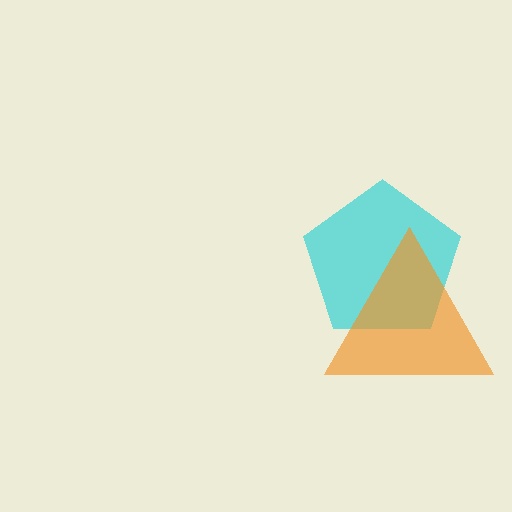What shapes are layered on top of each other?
The layered shapes are: a cyan pentagon, an orange triangle.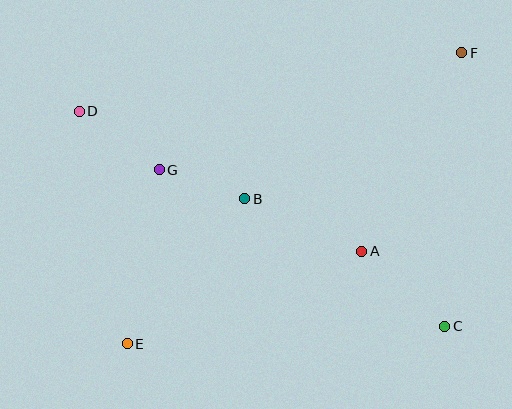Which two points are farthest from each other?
Points E and F are farthest from each other.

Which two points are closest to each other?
Points B and G are closest to each other.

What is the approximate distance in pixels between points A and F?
The distance between A and F is approximately 222 pixels.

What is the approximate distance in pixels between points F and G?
The distance between F and G is approximately 324 pixels.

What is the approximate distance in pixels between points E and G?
The distance between E and G is approximately 177 pixels.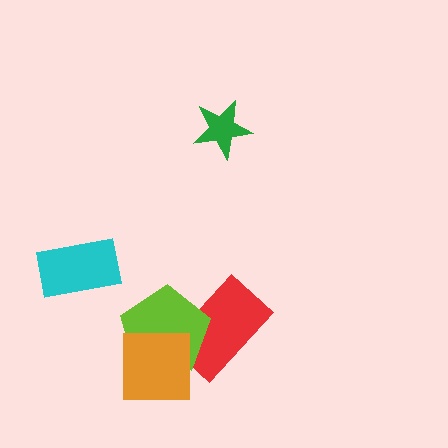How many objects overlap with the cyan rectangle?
0 objects overlap with the cyan rectangle.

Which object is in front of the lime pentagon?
The orange square is in front of the lime pentagon.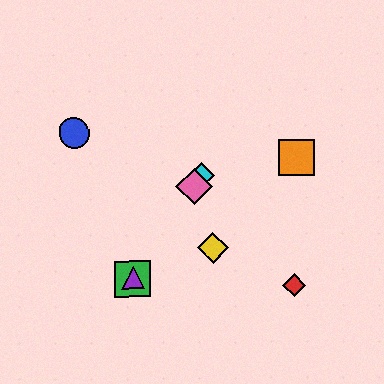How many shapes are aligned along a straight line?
4 shapes (the green square, the purple triangle, the cyan diamond, the pink diamond) are aligned along a straight line.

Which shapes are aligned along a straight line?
The green square, the purple triangle, the cyan diamond, the pink diamond are aligned along a straight line.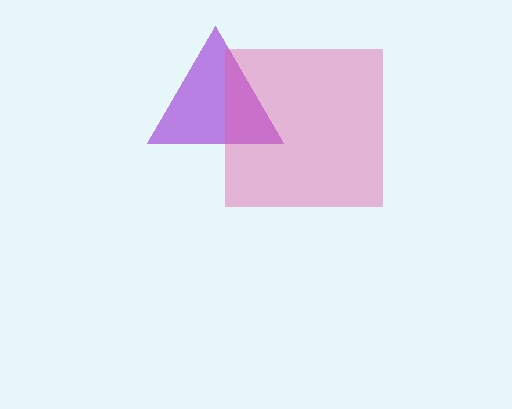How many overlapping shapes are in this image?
There are 2 overlapping shapes in the image.